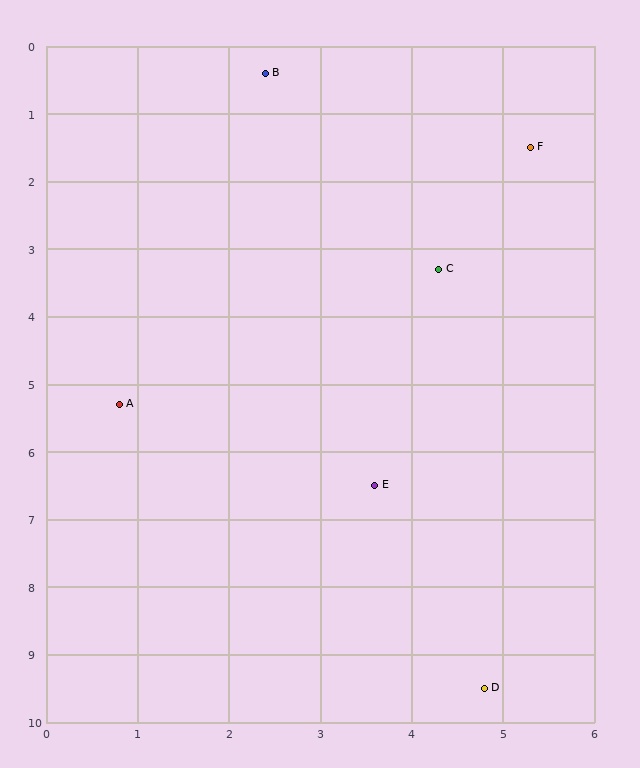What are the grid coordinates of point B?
Point B is at approximately (2.4, 0.4).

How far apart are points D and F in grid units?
Points D and F are about 8.0 grid units apart.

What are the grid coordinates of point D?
Point D is at approximately (4.8, 9.5).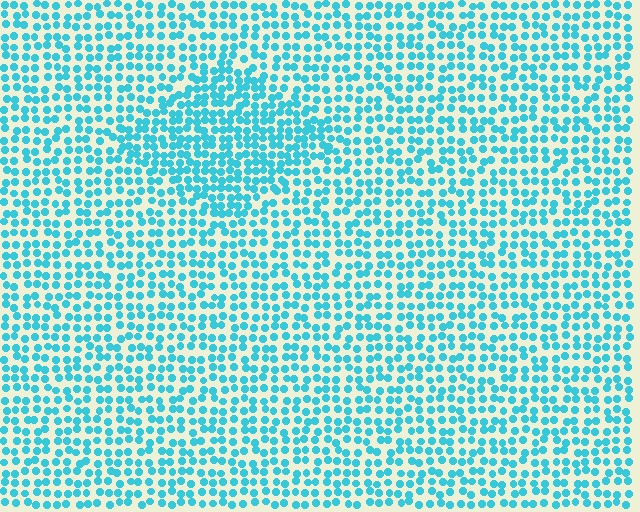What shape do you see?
I see a diamond.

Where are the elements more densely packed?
The elements are more densely packed inside the diamond boundary.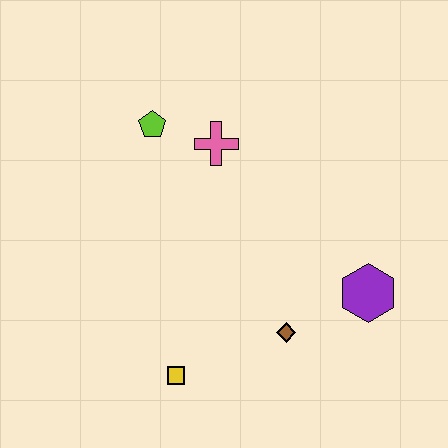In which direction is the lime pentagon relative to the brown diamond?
The lime pentagon is above the brown diamond.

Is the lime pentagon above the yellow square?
Yes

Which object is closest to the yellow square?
The brown diamond is closest to the yellow square.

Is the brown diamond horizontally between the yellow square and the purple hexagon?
Yes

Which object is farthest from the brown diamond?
The lime pentagon is farthest from the brown diamond.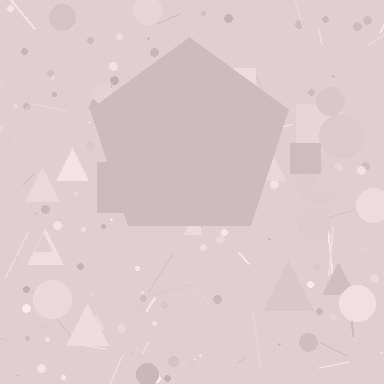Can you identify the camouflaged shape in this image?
The camouflaged shape is a pentagon.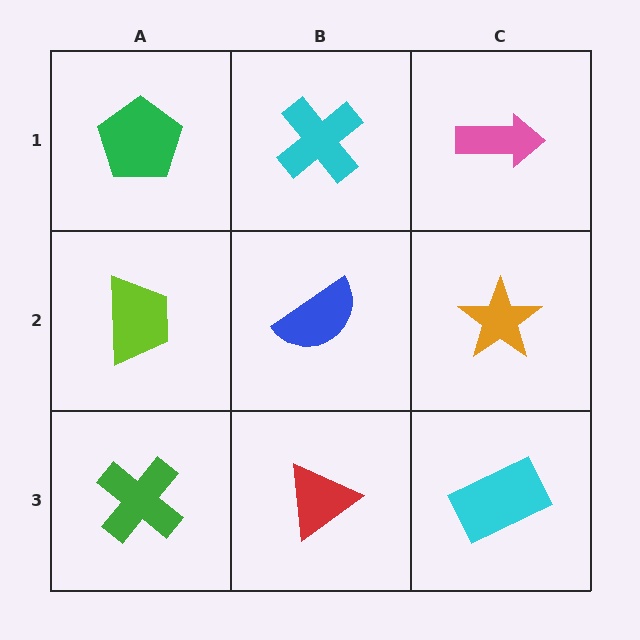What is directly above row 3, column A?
A lime trapezoid.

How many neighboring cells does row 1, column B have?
3.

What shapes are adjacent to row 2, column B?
A cyan cross (row 1, column B), a red triangle (row 3, column B), a lime trapezoid (row 2, column A), an orange star (row 2, column C).